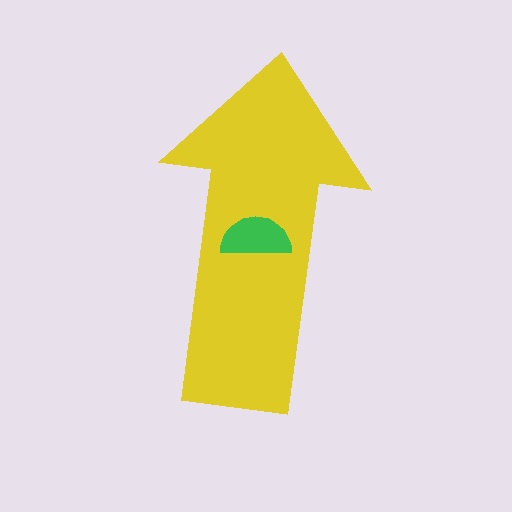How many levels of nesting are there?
2.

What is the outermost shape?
The yellow arrow.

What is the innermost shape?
The green semicircle.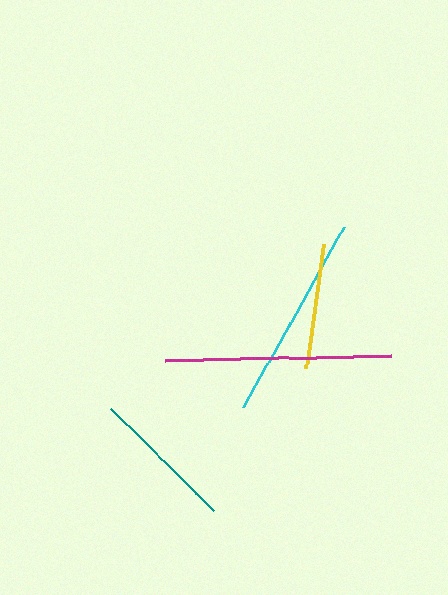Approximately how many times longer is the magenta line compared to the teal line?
The magenta line is approximately 1.6 times the length of the teal line.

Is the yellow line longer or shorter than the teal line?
The teal line is longer than the yellow line.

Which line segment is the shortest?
The yellow line is the shortest at approximately 125 pixels.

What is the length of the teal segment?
The teal segment is approximately 145 pixels long.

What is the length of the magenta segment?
The magenta segment is approximately 226 pixels long.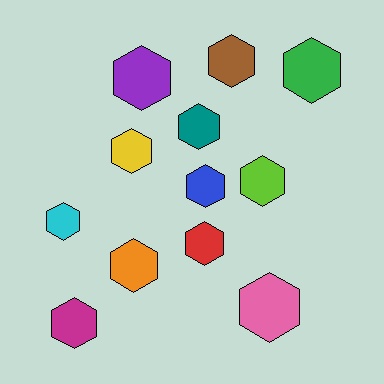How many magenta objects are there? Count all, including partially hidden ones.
There is 1 magenta object.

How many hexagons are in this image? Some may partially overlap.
There are 12 hexagons.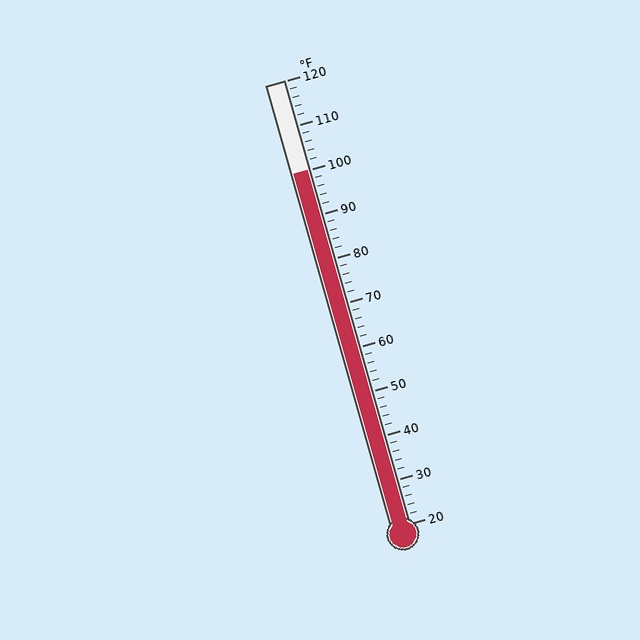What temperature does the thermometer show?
The thermometer shows approximately 100°F.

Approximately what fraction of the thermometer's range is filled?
The thermometer is filled to approximately 80% of its range.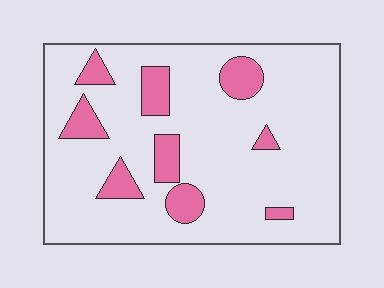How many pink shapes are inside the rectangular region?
9.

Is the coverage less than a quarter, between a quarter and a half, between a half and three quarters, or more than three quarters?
Less than a quarter.